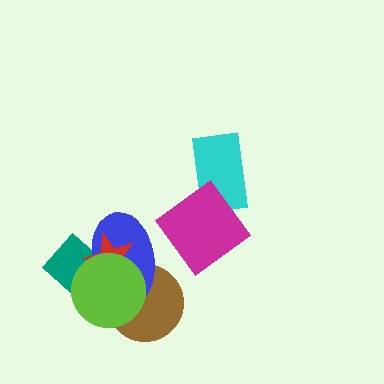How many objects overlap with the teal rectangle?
4 objects overlap with the teal rectangle.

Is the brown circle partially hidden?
Yes, it is partially covered by another shape.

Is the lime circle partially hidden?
No, no other shape covers it.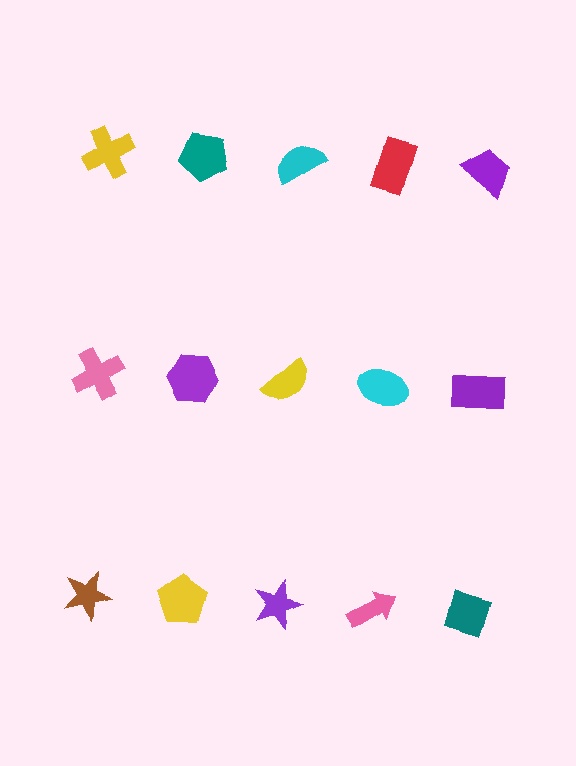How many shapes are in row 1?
5 shapes.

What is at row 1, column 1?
A yellow cross.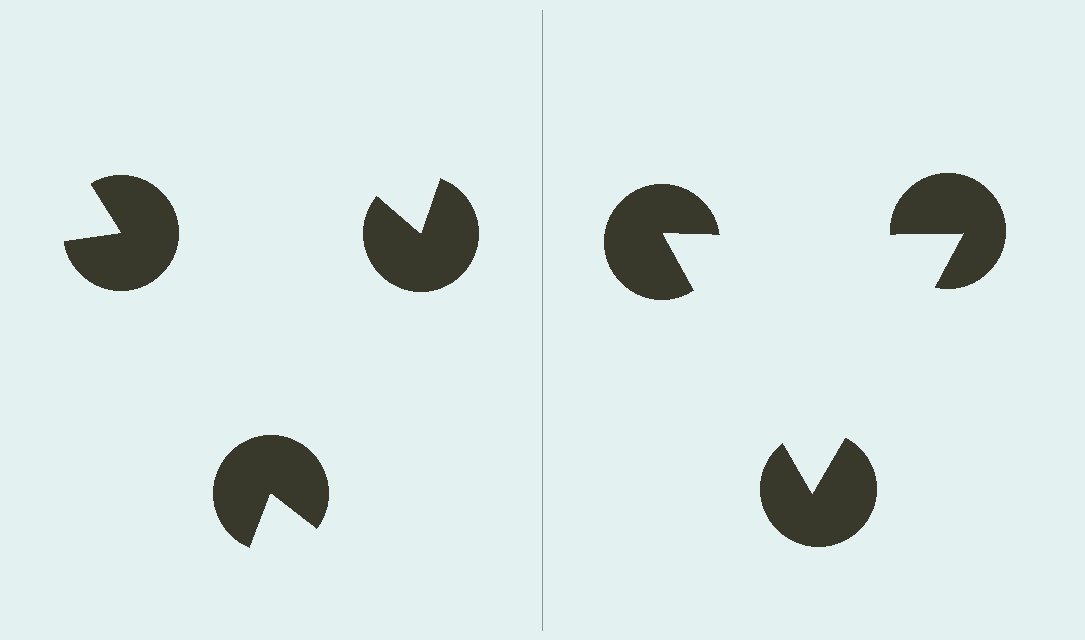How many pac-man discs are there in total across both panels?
6 — 3 on each side.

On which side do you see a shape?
An illusory triangle appears on the right side. On the left side the wedge cuts are rotated, so no coherent shape forms.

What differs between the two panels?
The pac-man discs are positioned identically on both sides; only the wedge orientations differ. On the right they align to a triangle; on the left they are misaligned.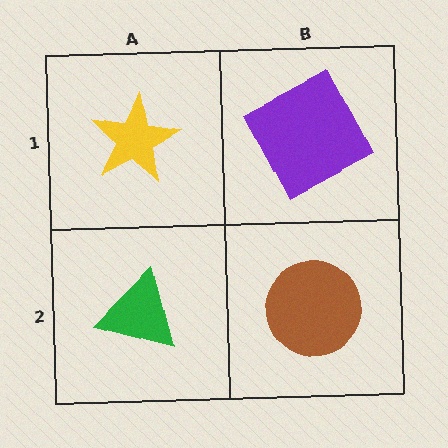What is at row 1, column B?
A purple square.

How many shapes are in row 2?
2 shapes.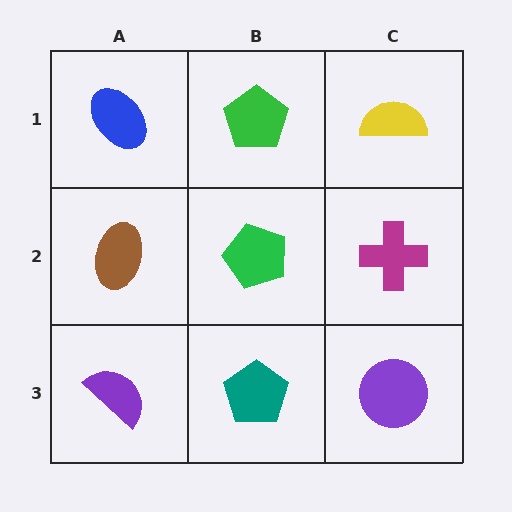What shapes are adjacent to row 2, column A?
A blue ellipse (row 1, column A), a purple semicircle (row 3, column A), a green pentagon (row 2, column B).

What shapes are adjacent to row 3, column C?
A magenta cross (row 2, column C), a teal pentagon (row 3, column B).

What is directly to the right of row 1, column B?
A yellow semicircle.